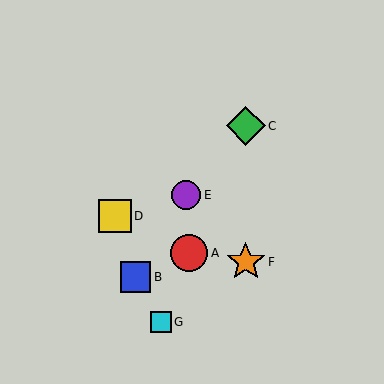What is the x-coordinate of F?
Object F is at x≈246.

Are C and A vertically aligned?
No, C is at x≈246 and A is at x≈189.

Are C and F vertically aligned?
Yes, both are at x≈246.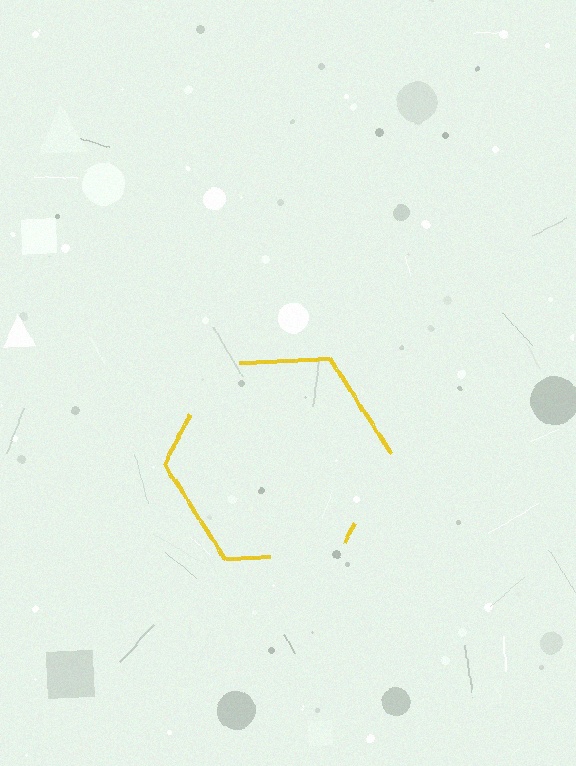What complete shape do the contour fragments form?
The contour fragments form a hexagon.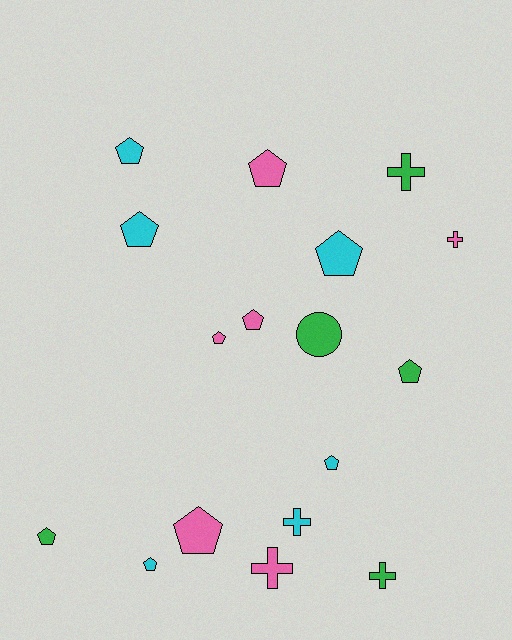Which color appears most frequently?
Pink, with 6 objects.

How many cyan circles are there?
There are no cyan circles.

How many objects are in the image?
There are 17 objects.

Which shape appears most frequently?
Pentagon, with 11 objects.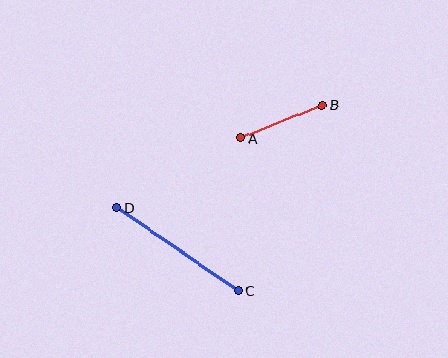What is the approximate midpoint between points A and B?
The midpoint is at approximately (282, 122) pixels.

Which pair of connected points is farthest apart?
Points C and D are farthest apart.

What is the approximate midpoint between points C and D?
The midpoint is at approximately (178, 249) pixels.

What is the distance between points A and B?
The distance is approximately 88 pixels.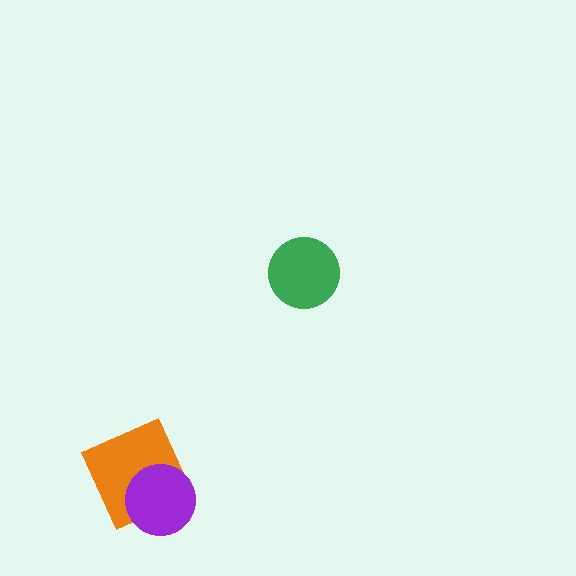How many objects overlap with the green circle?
0 objects overlap with the green circle.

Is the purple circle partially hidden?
No, no other shape covers it.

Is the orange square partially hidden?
Yes, it is partially covered by another shape.